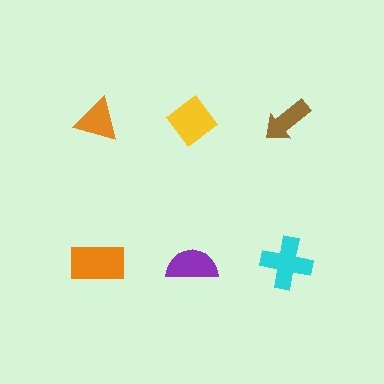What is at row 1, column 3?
A brown arrow.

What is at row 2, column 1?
An orange rectangle.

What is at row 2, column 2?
A purple semicircle.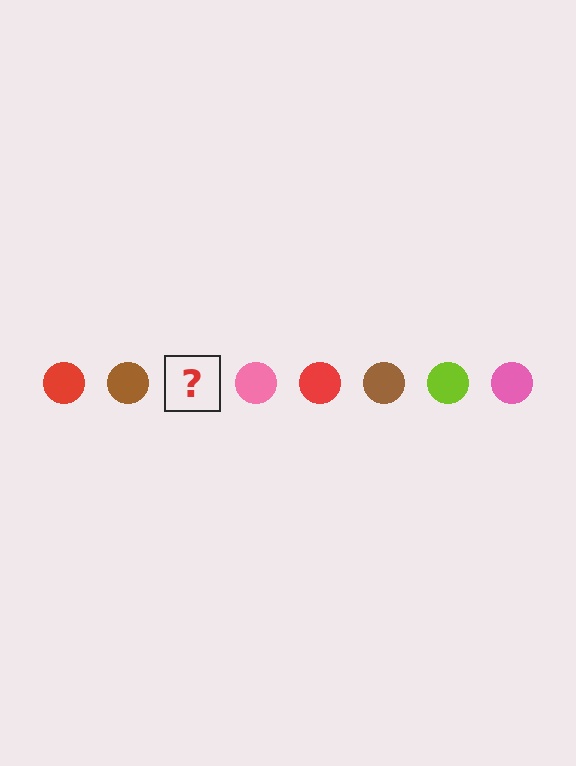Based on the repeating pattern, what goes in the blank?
The blank should be a lime circle.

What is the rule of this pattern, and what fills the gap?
The rule is that the pattern cycles through red, brown, lime, pink circles. The gap should be filled with a lime circle.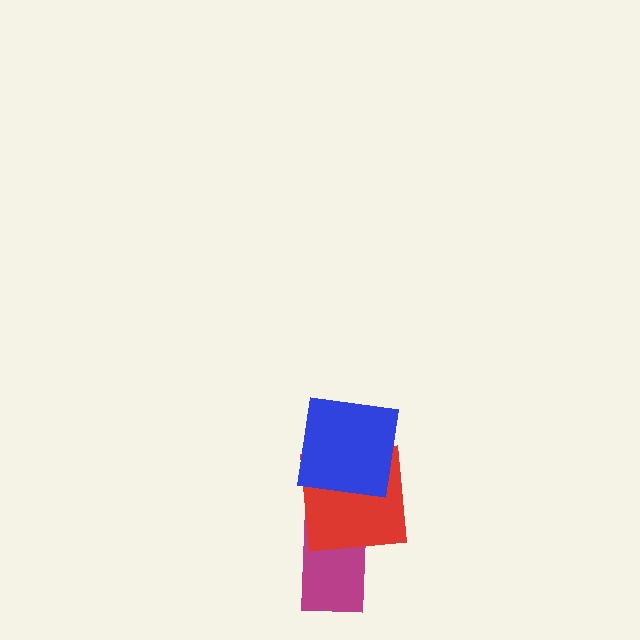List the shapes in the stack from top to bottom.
From top to bottom: the blue square, the red square, the magenta rectangle.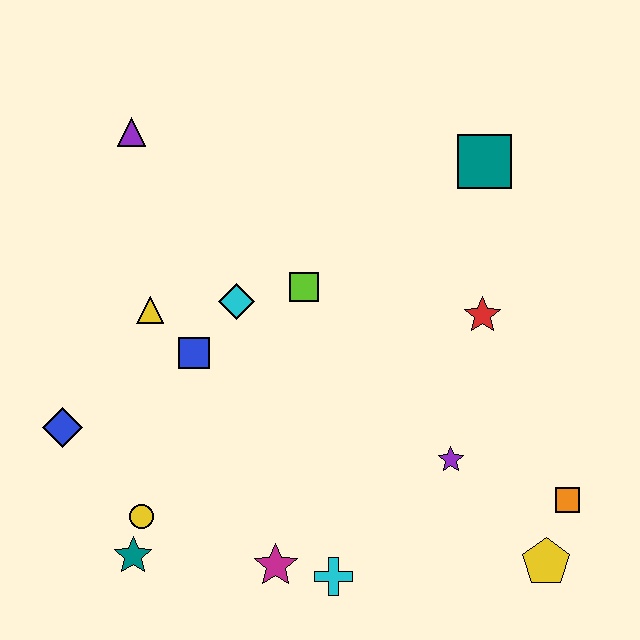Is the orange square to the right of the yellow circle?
Yes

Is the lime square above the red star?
Yes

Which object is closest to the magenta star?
The cyan cross is closest to the magenta star.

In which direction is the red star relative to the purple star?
The red star is above the purple star.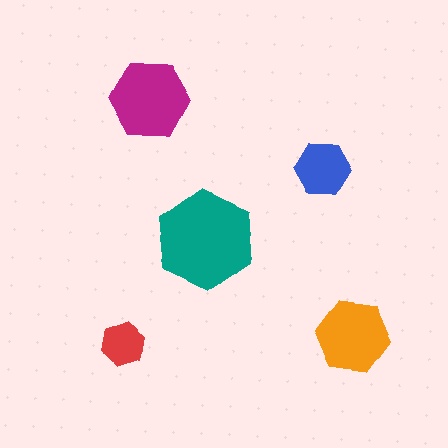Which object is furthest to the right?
The orange hexagon is rightmost.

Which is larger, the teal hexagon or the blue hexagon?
The teal one.